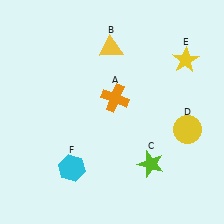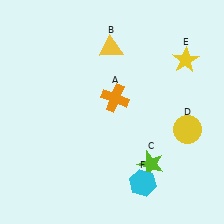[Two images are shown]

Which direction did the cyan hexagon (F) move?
The cyan hexagon (F) moved right.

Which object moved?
The cyan hexagon (F) moved right.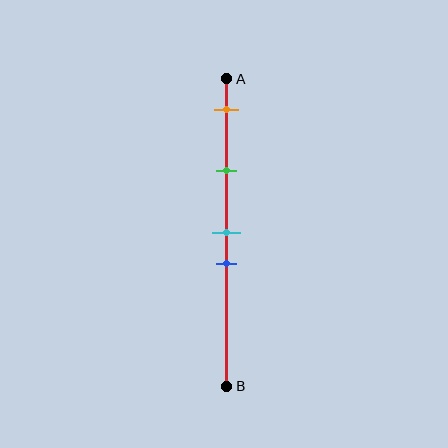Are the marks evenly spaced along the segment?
No, the marks are not evenly spaced.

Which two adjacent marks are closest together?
The cyan and blue marks are the closest adjacent pair.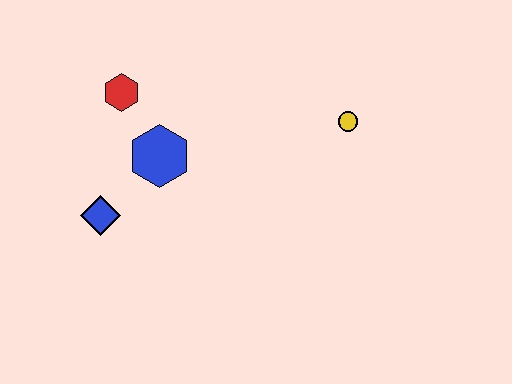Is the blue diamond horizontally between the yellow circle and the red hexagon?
No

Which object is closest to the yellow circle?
The blue hexagon is closest to the yellow circle.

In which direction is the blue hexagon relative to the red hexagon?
The blue hexagon is below the red hexagon.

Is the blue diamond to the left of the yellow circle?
Yes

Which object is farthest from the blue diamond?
The yellow circle is farthest from the blue diamond.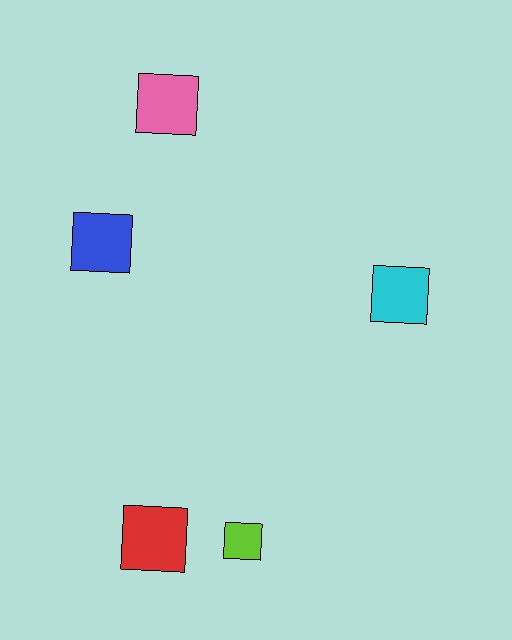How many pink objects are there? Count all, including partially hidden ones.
There is 1 pink object.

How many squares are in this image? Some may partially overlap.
There are 5 squares.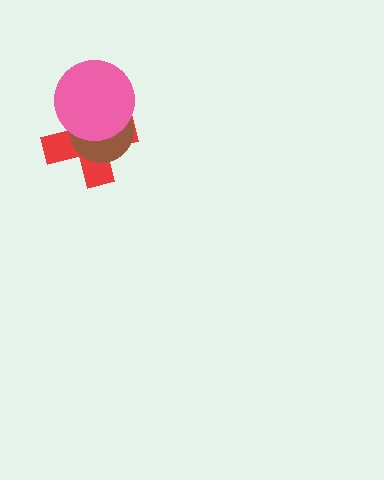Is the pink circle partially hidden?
No, no other shape covers it.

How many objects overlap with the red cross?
2 objects overlap with the red cross.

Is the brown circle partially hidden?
Yes, it is partially covered by another shape.